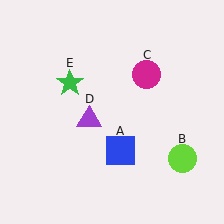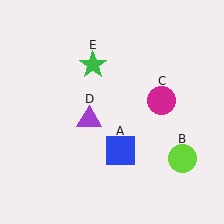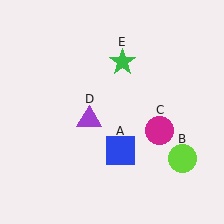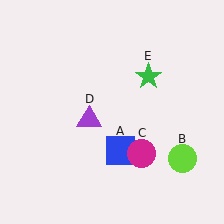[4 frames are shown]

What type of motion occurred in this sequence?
The magenta circle (object C), green star (object E) rotated clockwise around the center of the scene.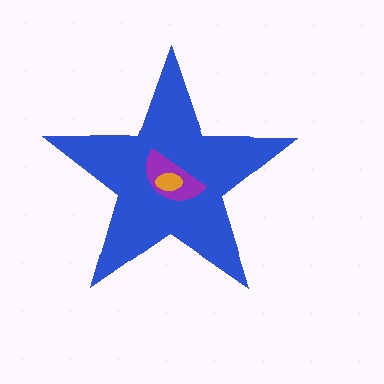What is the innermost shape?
The orange ellipse.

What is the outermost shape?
The blue star.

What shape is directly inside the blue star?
The purple semicircle.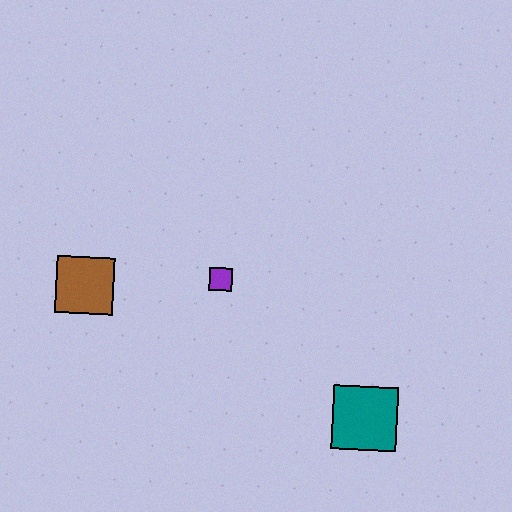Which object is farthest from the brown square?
The teal square is farthest from the brown square.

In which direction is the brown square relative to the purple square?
The brown square is to the left of the purple square.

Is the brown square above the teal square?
Yes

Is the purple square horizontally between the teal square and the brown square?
Yes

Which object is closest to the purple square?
The brown square is closest to the purple square.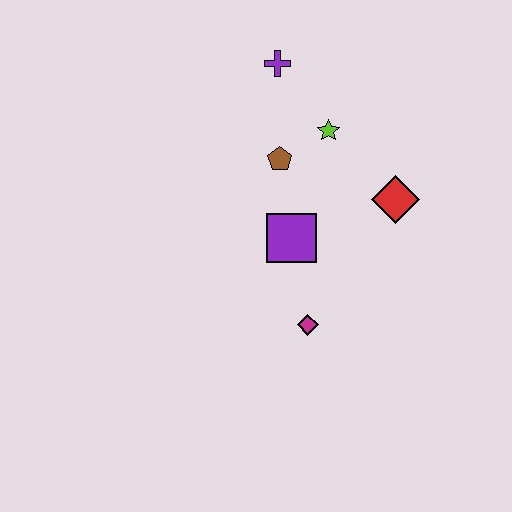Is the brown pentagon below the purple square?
No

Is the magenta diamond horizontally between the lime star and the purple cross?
Yes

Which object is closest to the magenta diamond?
The purple square is closest to the magenta diamond.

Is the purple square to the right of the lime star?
No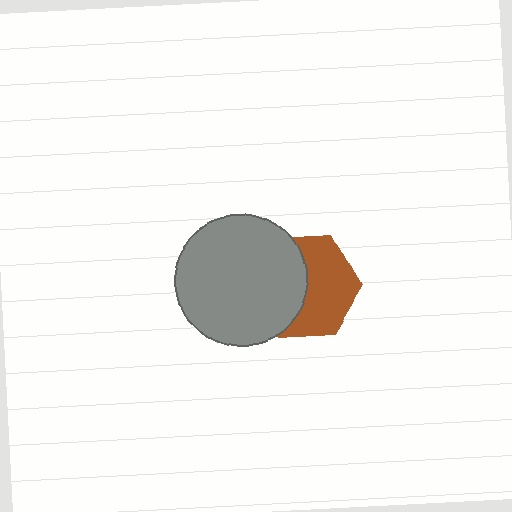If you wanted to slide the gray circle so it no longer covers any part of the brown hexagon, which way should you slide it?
Slide it left — that is the most direct way to separate the two shapes.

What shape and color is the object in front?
The object in front is a gray circle.